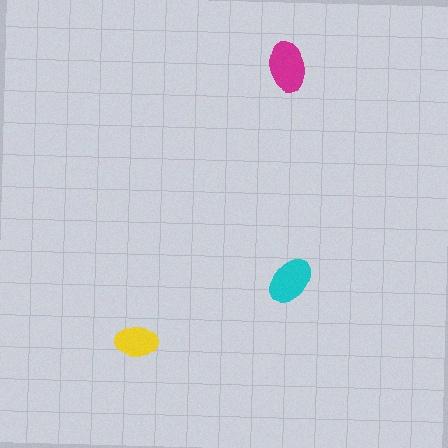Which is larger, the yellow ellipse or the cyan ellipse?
The cyan one.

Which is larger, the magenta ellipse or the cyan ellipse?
The magenta one.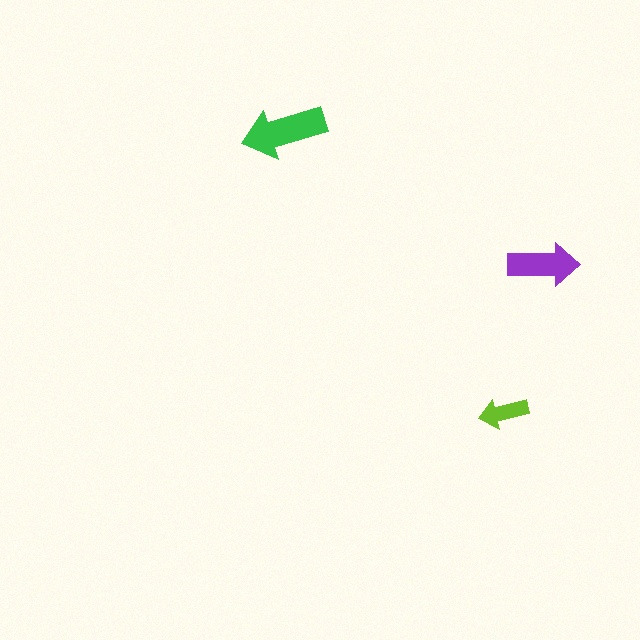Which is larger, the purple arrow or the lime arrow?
The purple one.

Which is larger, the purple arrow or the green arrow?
The green one.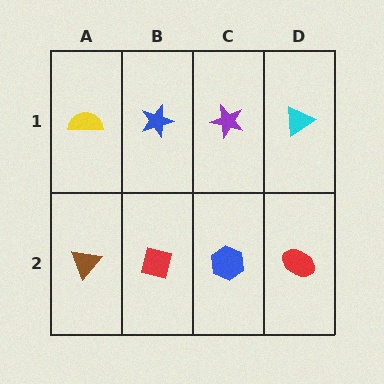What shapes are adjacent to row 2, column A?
A yellow semicircle (row 1, column A), a red square (row 2, column B).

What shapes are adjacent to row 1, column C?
A blue hexagon (row 2, column C), a blue star (row 1, column B), a cyan triangle (row 1, column D).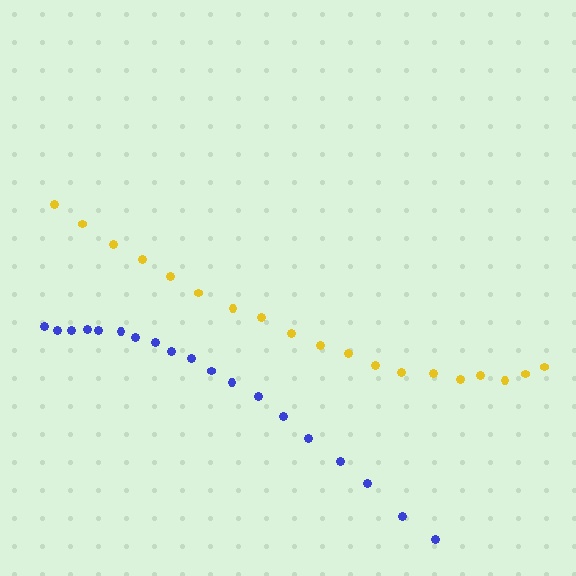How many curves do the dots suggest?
There are 2 distinct paths.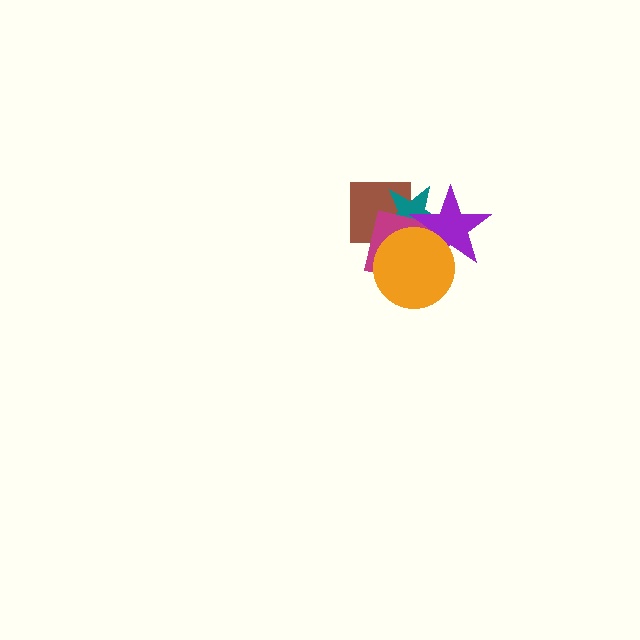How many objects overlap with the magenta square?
4 objects overlap with the magenta square.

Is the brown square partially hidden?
Yes, it is partially covered by another shape.